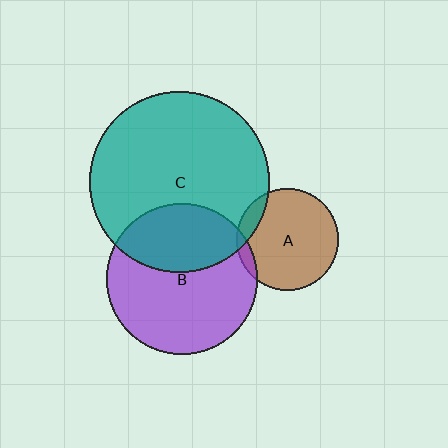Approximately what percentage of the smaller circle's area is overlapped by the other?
Approximately 10%.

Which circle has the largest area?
Circle C (teal).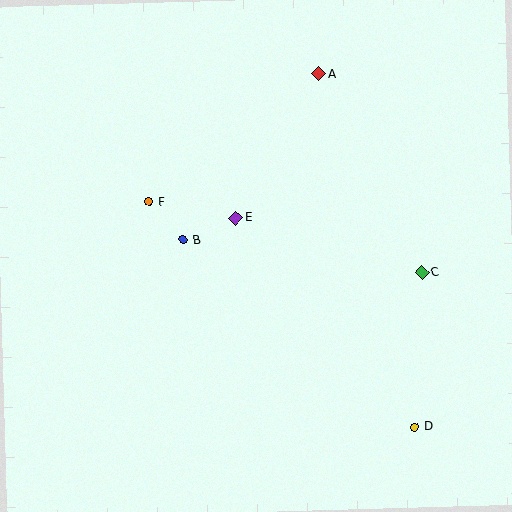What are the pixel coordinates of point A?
Point A is at (319, 74).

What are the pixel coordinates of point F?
Point F is at (149, 202).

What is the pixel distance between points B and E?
The distance between B and E is 57 pixels.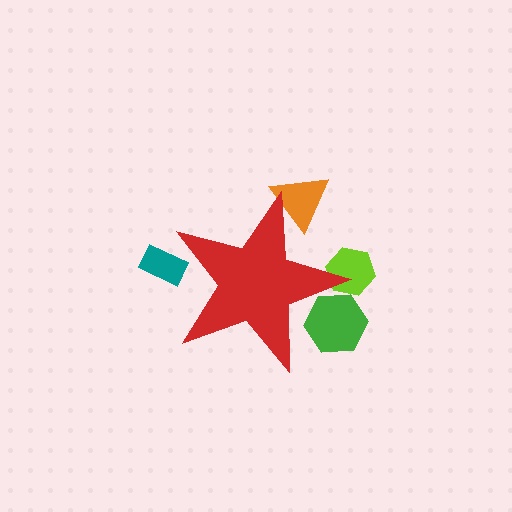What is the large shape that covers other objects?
A red star.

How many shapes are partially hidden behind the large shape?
4 shapes are partially hidden.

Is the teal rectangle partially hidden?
Yes, the teal rectangle is partially hidden behind the red star.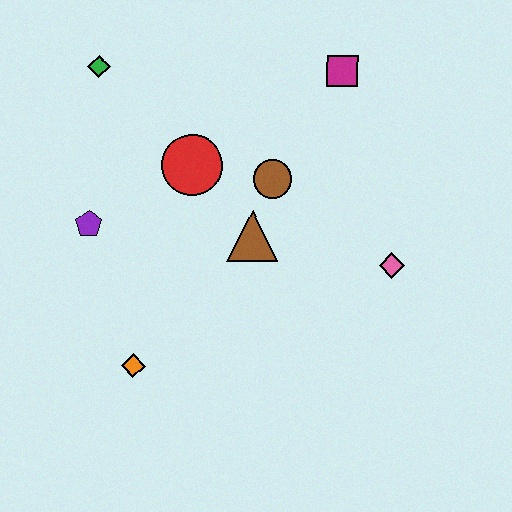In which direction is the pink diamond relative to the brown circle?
The pink diamond is to the right of the brown circle.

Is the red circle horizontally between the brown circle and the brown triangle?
No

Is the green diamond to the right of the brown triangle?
No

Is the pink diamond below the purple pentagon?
Yes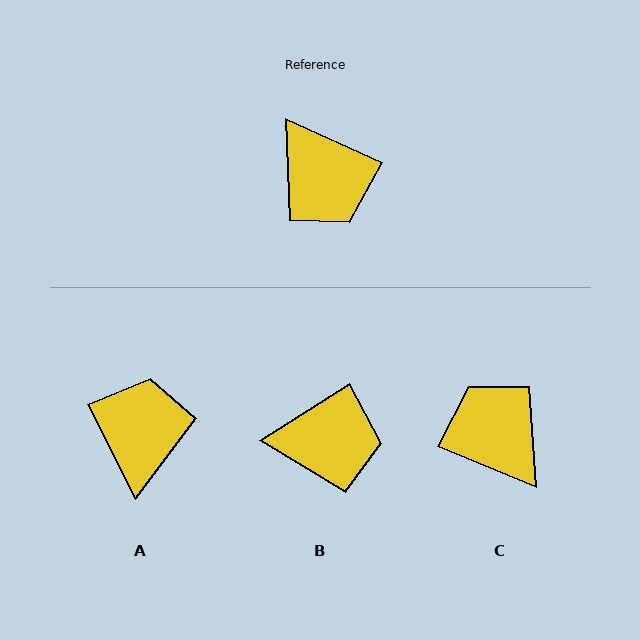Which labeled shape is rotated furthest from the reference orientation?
C, about 179 degrees away.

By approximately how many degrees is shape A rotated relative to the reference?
Approximately 141 degrees counter-clockwise.